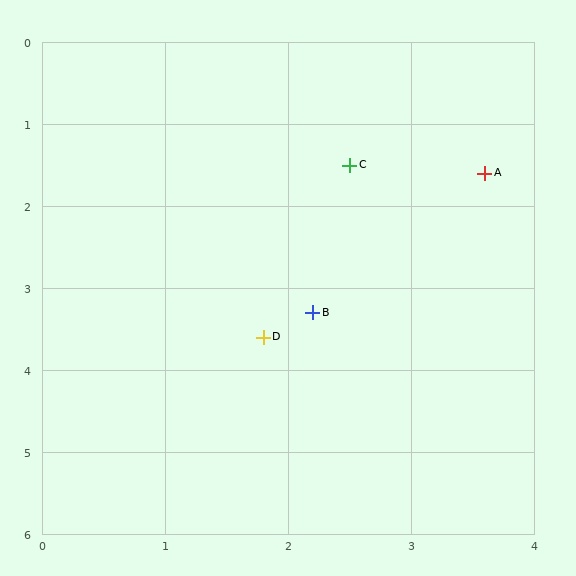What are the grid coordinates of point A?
Point A is at approximately (3.6, 1.6).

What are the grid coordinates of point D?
Point D is at approximately (1.8, 3.6).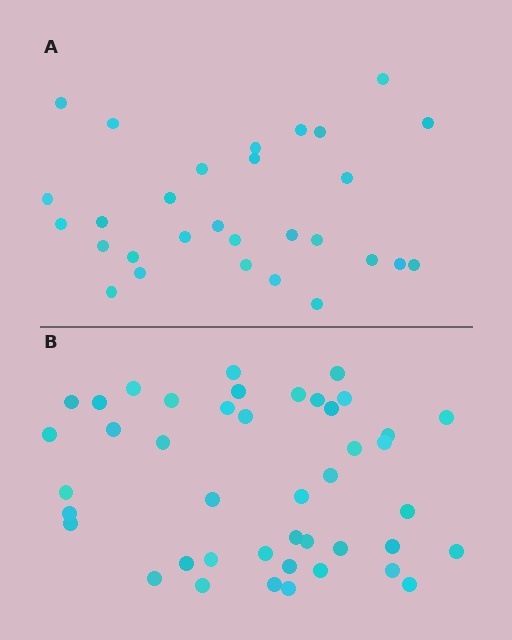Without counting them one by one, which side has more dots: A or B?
Region B (the bottom region) has more dots.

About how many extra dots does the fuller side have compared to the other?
Region B has approximately 15 more dots than region A.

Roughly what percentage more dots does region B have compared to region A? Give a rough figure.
About 50% more.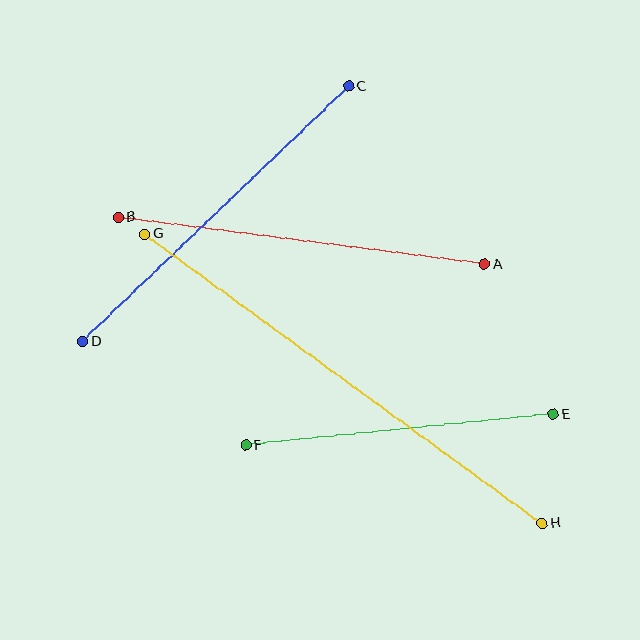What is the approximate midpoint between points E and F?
The midpoint is at approximately (399, 430) pixels.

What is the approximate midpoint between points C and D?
The midpoint is at approximately (216, 214) pixels.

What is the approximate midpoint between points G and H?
The midpoint is at approximately (343, 379) pixels.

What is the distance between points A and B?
The distance is approximately 369 pixels.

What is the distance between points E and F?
The distance is approximately 309 pixels.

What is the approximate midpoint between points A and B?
The midpoint is at approximately (301, 241) pixels.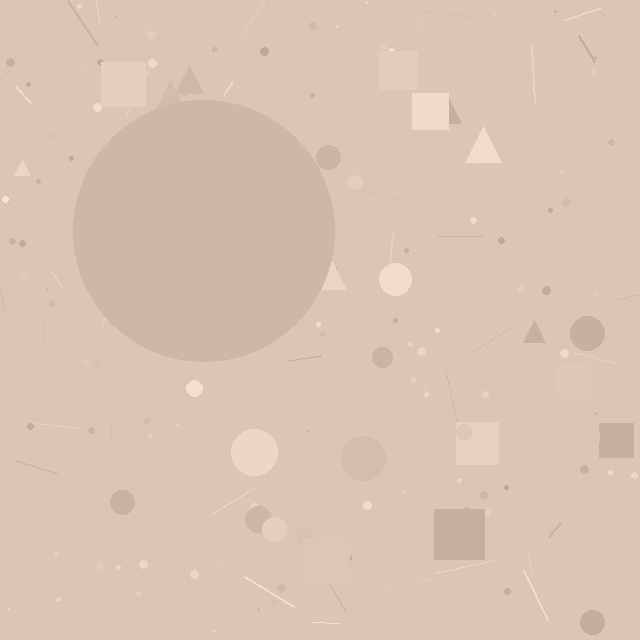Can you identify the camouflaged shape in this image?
The camouflaged shape is a circle.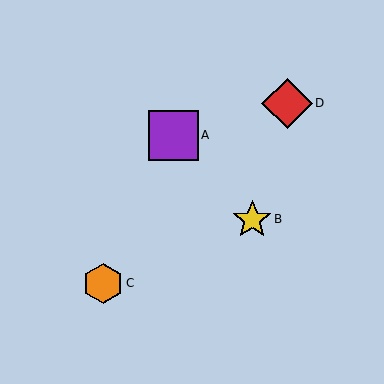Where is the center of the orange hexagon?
The center of the orange hexagon is at (103, 283).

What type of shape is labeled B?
Shape B is a yellow star.